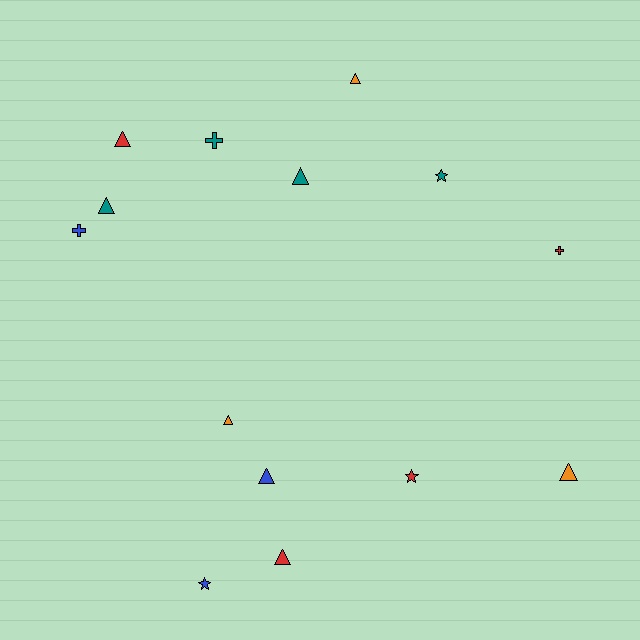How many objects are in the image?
There are 14 objects.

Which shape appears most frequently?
Triangle, with 8 objects.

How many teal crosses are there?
There is 1 teal cross.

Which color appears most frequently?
Red, with 4 objects.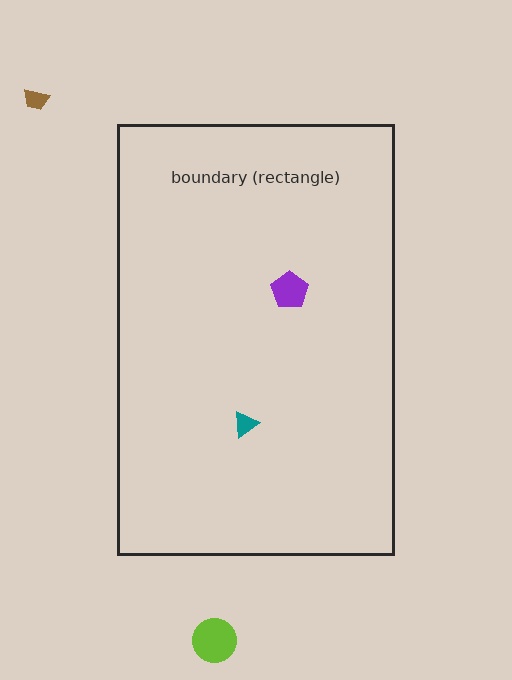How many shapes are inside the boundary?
2 inside, 2 outside.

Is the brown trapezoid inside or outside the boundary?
Outside.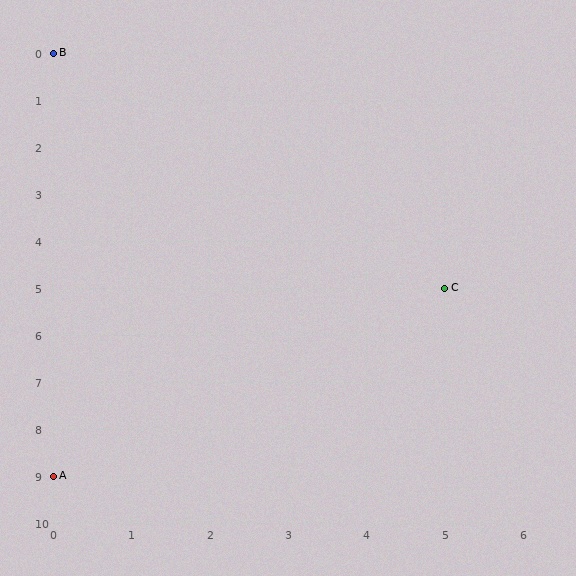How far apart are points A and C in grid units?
Points A and C are 5 columns and 4 rows apart (about 6.4 grid units diagonally).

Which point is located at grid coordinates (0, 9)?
Point A is at (0, 9).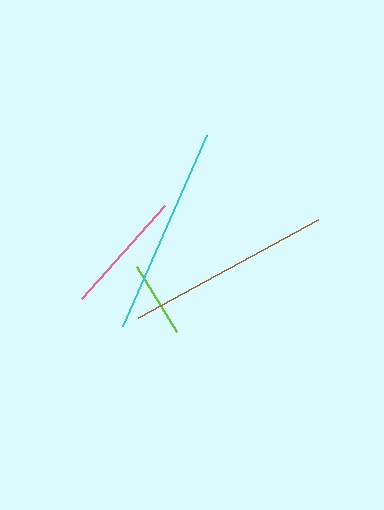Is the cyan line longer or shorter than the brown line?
The cyan line is longer than the brown line.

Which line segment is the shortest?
The lime line is the shortest at approximately 77 pixels.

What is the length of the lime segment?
The lime segment is approximately 77 pixels long.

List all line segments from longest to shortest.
From longest to shortest: cyan, brown, pink, lime.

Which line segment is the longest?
The cyan line is the longest at approximately 209 pixels.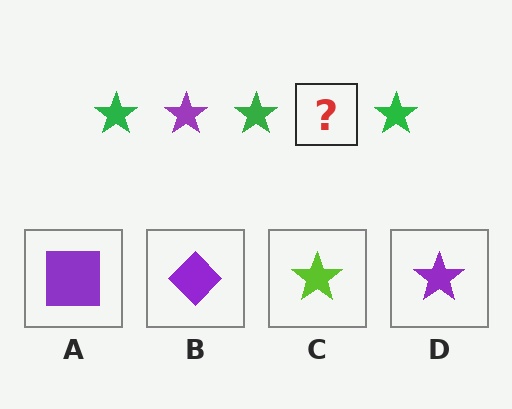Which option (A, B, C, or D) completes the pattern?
D.